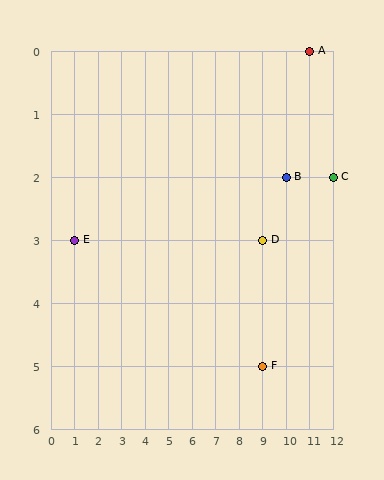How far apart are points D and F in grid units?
Points D and F are 2 rows apart.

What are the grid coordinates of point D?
Point D is at grid coordinates (9, 3).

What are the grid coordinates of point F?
Point F is at grid coordinates (9, 5).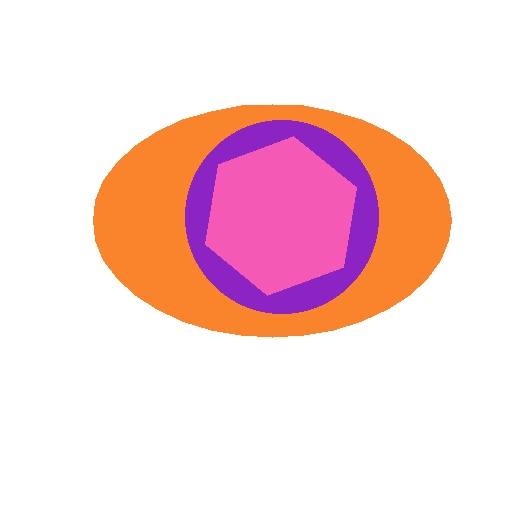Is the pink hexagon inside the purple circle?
Yes.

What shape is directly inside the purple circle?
The pink hexagon.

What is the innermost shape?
The pink hexagon.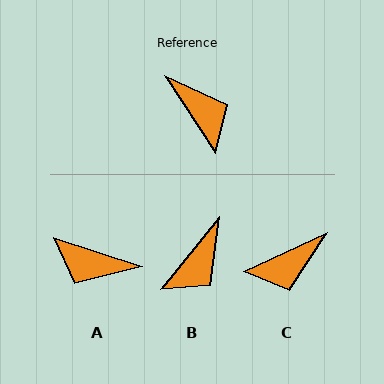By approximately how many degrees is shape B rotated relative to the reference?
Approximately 72 degrees clockwise.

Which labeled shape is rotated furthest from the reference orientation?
A, about 141 degrees away.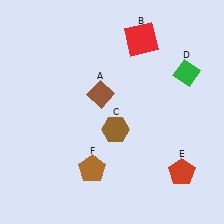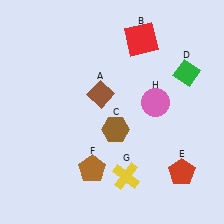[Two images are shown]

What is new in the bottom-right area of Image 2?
A yellow cross (G) was added in the bottom-right area of Image 2.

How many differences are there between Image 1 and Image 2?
There are 2 differences between the two images.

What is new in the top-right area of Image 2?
A pink circle (H) was added in the top-right area of Image 2.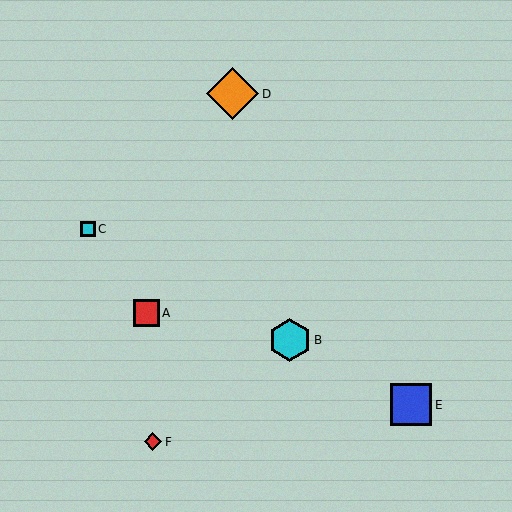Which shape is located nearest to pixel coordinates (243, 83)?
The orange diamond (labeled D) at (233, 94) is nearest to that location.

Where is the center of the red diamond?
The center of the red diamond is at (153, 442).